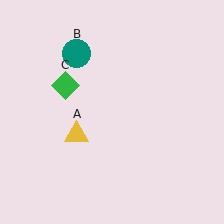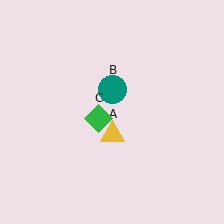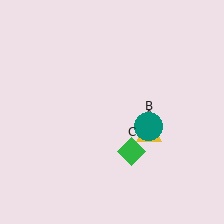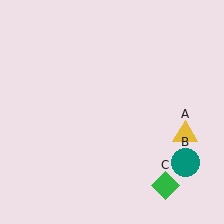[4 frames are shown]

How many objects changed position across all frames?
3 objects changed position: yellow triangle (object A), teal circle (object B), green diamond (object C).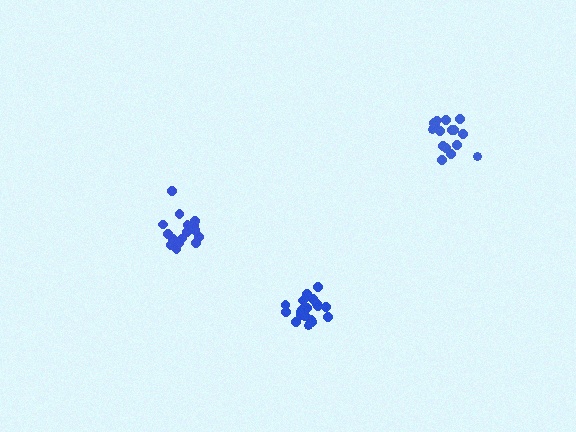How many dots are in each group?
Group 1: 16 dots, Group 2: 20 dots, Group 3: 16 dots (52 total).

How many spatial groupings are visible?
There are 3 spatial groupings.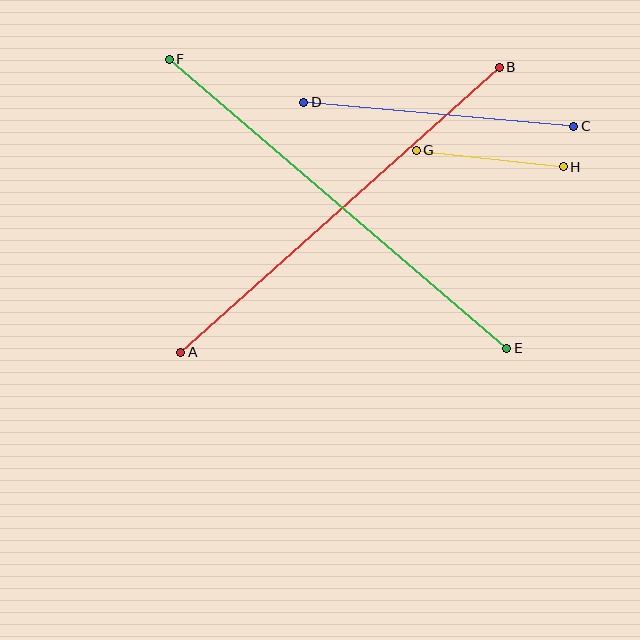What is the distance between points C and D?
The distance is approximately 271 pixels.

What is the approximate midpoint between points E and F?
The midpoint is at approximately (338, 204) pixels.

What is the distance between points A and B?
The distance is approximately 427 pixels.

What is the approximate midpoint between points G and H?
The midpoint is at approximately (490, 159) pixels.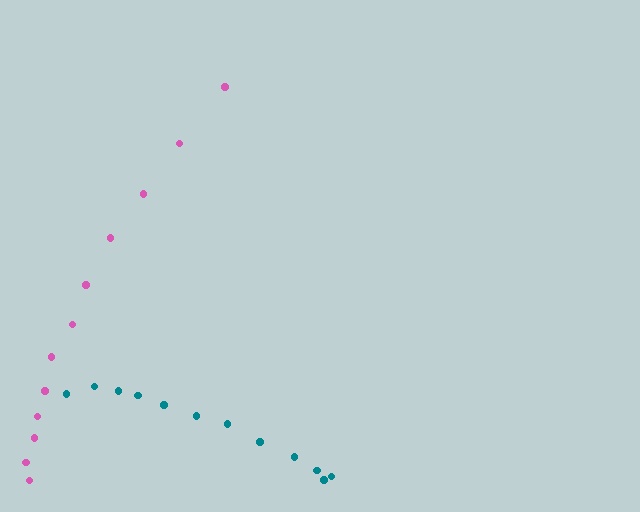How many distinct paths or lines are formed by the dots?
There are 2 distinct paths.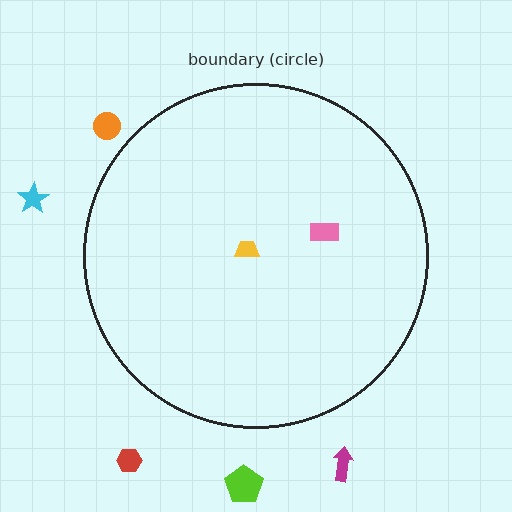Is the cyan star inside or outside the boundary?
Outside.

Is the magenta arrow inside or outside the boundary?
Outside.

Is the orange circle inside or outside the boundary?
Outside.